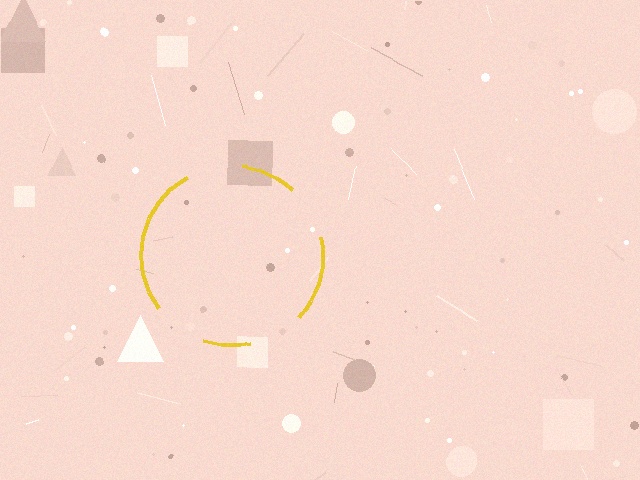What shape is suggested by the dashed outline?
The dashed outline suggests a circle.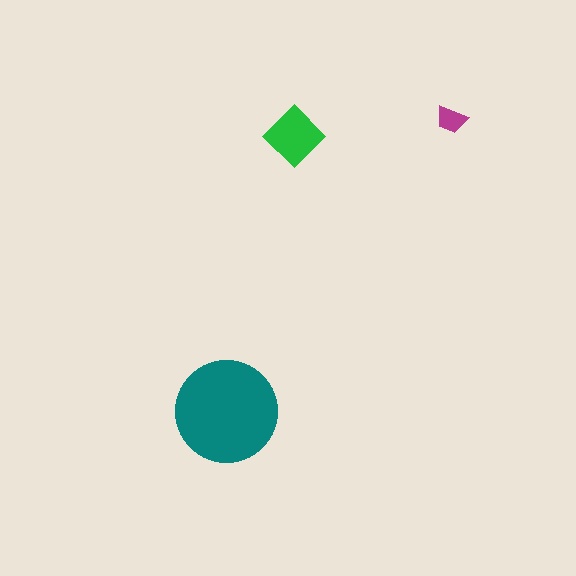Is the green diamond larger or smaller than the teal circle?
Smaller.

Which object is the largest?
The teal circle.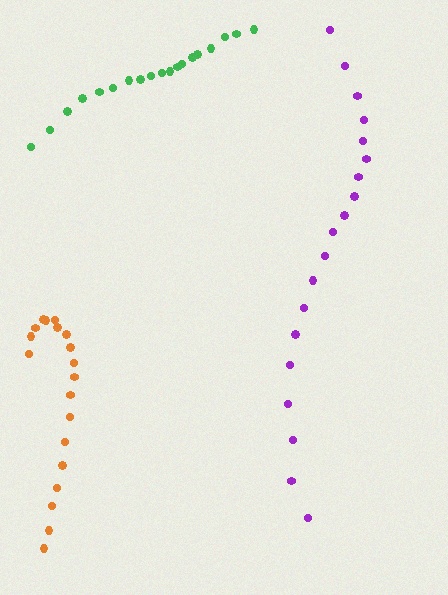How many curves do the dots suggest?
There are 3 distinct paths.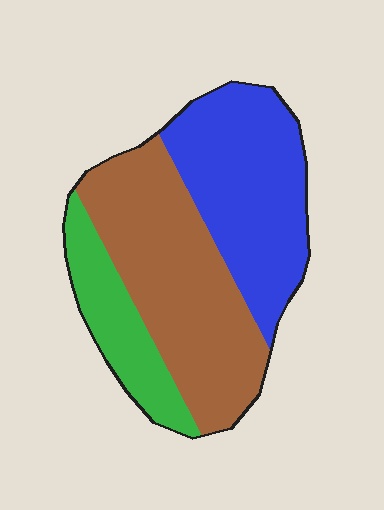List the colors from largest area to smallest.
From largest to smallest: brown, blue, green.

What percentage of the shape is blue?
Blue covers roughly 35% of the shape.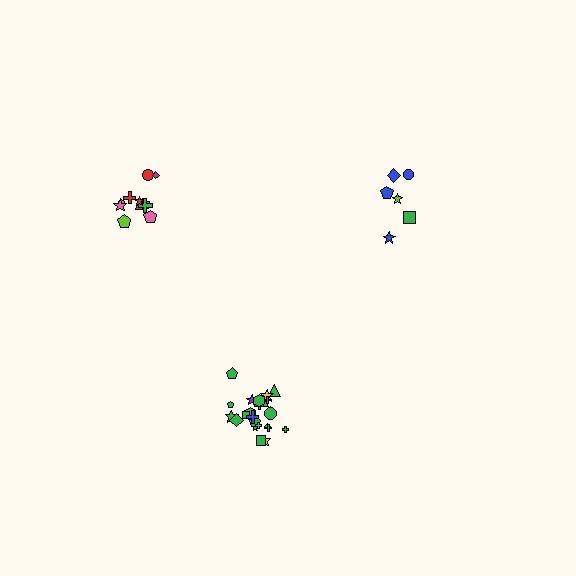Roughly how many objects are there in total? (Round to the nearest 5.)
Roughly 45 objects in total.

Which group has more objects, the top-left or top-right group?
The top-left group.